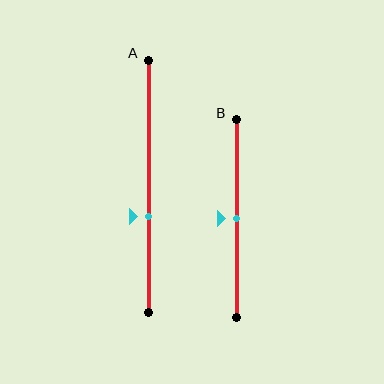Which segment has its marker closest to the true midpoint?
Segment B has its marker closest to the true midpoint.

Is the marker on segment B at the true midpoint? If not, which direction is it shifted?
Yes, the marker on segment B is at the true midpoint.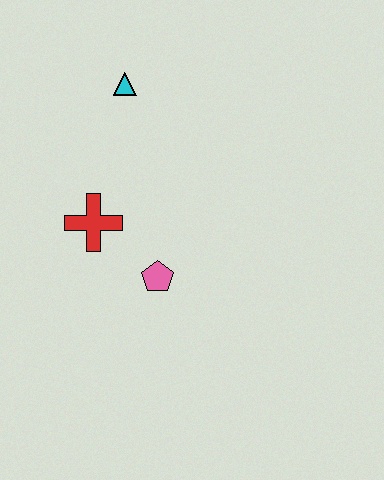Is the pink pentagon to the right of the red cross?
Yes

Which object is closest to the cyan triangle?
The red cross is closest to the cyan triangle.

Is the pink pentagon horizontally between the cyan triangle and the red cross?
No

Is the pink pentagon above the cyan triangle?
No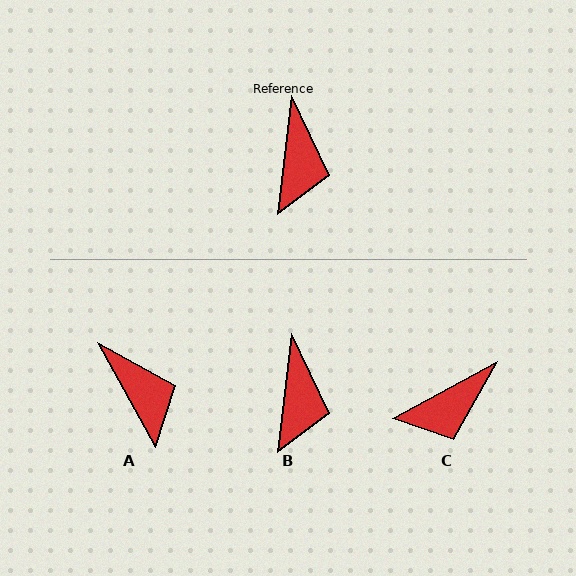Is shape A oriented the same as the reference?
No, it is off by about 35 degrees.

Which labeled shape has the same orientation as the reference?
B.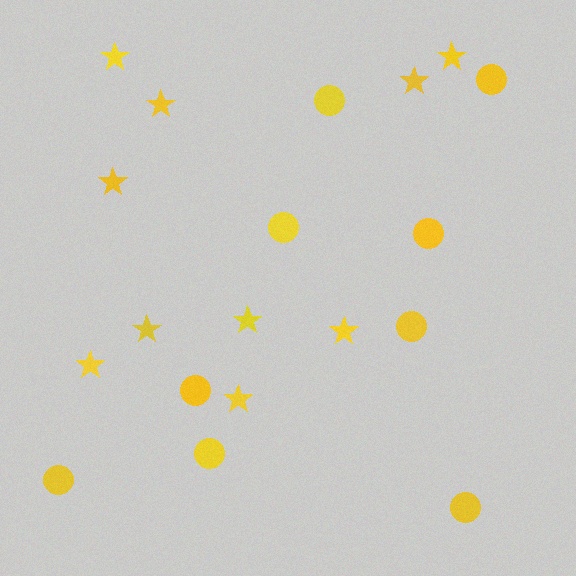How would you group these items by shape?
There are 2 groups: one group of circles (9) and one group of stars (10).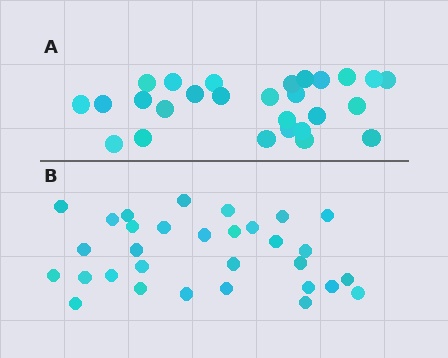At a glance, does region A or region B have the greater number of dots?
Region B (the bottom region) has more dots.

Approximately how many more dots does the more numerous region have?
Region B has about 4 more dots than region A.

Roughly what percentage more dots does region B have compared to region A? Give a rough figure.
About 15% more.